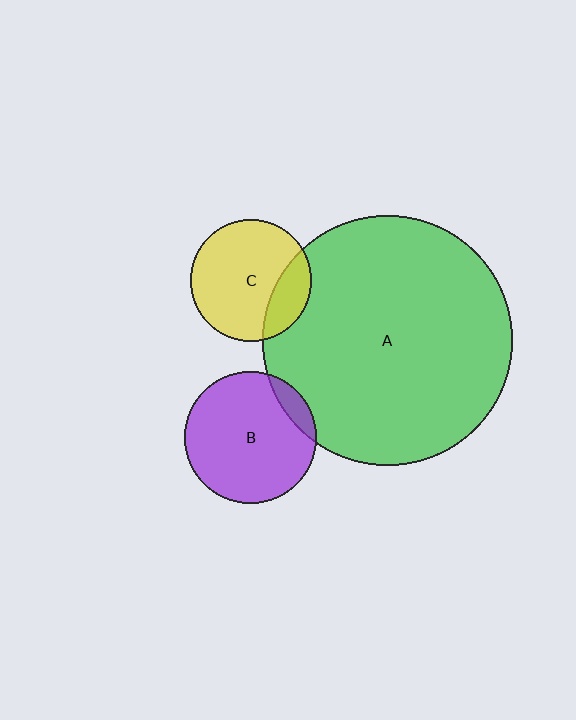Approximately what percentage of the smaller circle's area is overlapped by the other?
Approximately 10%.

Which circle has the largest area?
Circle A (green).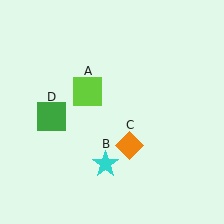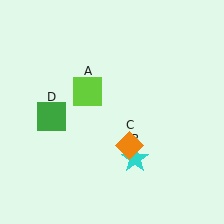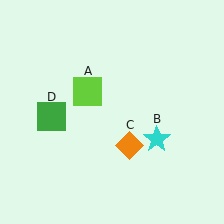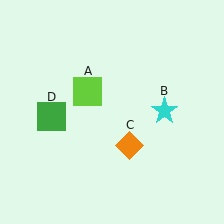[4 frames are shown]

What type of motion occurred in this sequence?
The cyan star (object B) rotated counterclockwise around the center of the scene.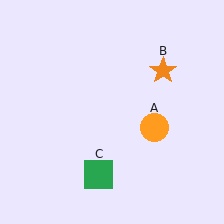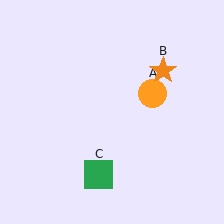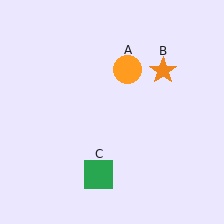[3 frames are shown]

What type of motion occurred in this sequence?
The orange circle (object A) rotated counterclockwise around the center of the scene.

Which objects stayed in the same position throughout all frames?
Orange star (object B) and green square (object C) remained stationary.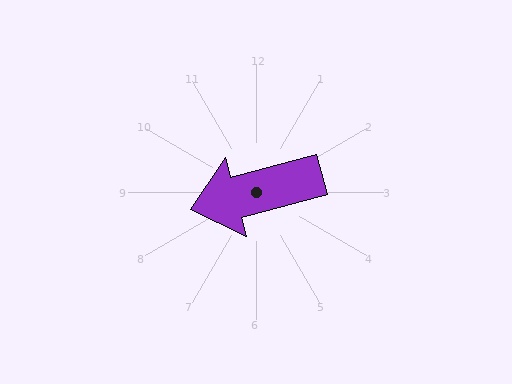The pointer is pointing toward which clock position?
Roughly 8 o'clock.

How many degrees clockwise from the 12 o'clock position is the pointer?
Approximately 255 degrees.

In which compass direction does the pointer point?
West.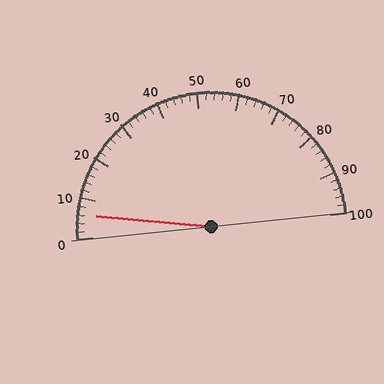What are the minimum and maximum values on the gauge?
The gauge ranges from 0 to 100.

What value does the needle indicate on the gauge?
The needle indicates approximately 6.